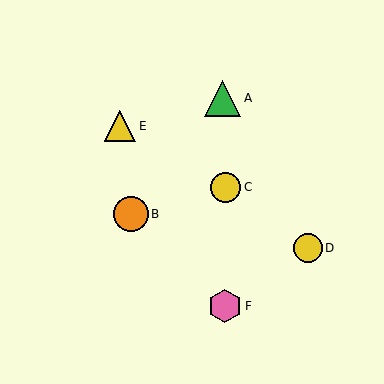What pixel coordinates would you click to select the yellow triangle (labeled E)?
Click at (120, 126) to select the yellow triangle E.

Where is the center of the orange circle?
The center of the orange circle is at (131, 214).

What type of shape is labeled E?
Shape E is a yellow triangle.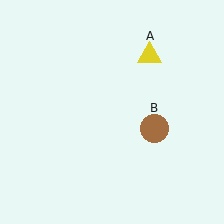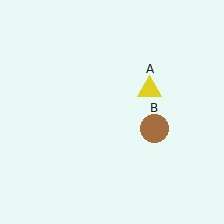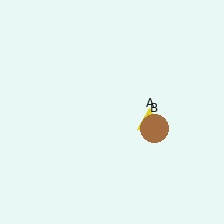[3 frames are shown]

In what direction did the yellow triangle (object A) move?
The yellow triangle (object A) moved down.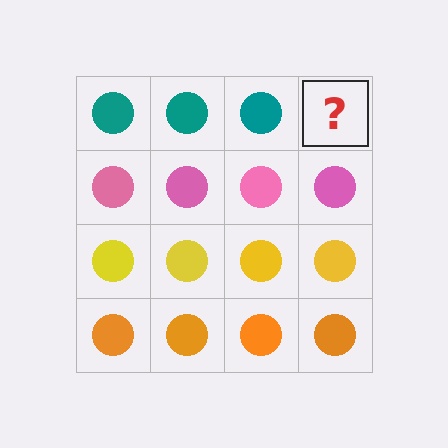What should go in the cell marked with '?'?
The missing cell should contain a teal circle.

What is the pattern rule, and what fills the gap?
The rule is that each row has a consistent color. The gap should be filled with a teal circle.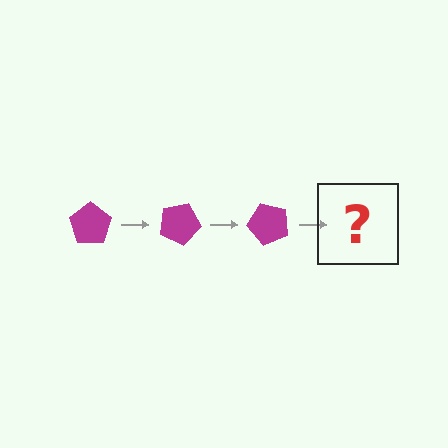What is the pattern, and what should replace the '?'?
The pattern is that the pentagon rotates 25 degrees each step. The '?' should be a magenta pentagon rotated 75 degrees.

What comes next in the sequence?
The next element should be a magenta pentagon rotated 75 degrees.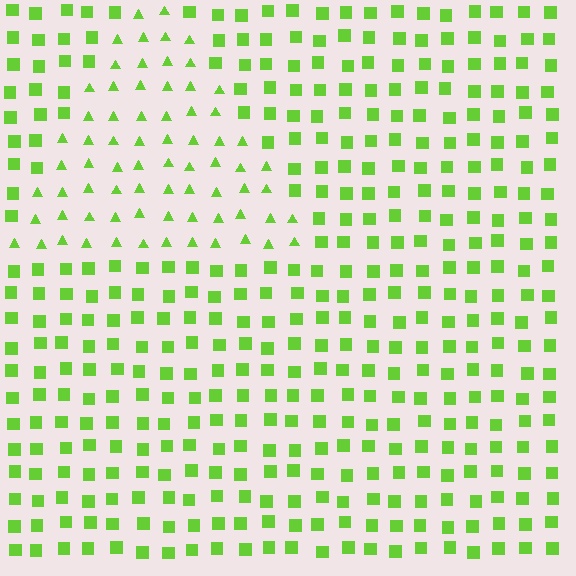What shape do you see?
I see a triangle.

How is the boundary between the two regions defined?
The boundary is defined by a change in element shape: triangles inside vs. squares outside. All elements share the same color and spacing.